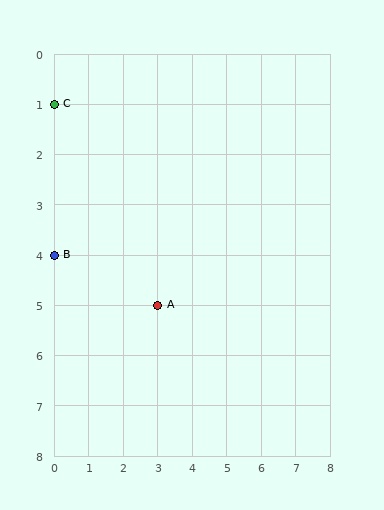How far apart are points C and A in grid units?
Points C and A are 3 columns and 4 rows apart (about 5.0 grid units diagonally).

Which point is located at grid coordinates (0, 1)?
Point C is at (0, 1).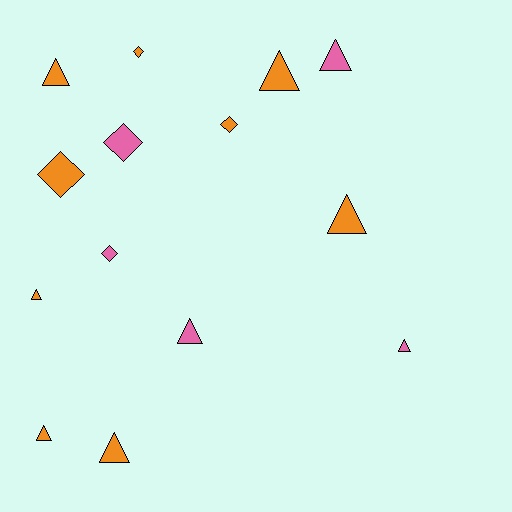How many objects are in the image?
There are 14 objects.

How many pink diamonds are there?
There are 2 pink diamonds.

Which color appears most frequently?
Orange, with 9 objects.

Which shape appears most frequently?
Triangle, with 9 objects.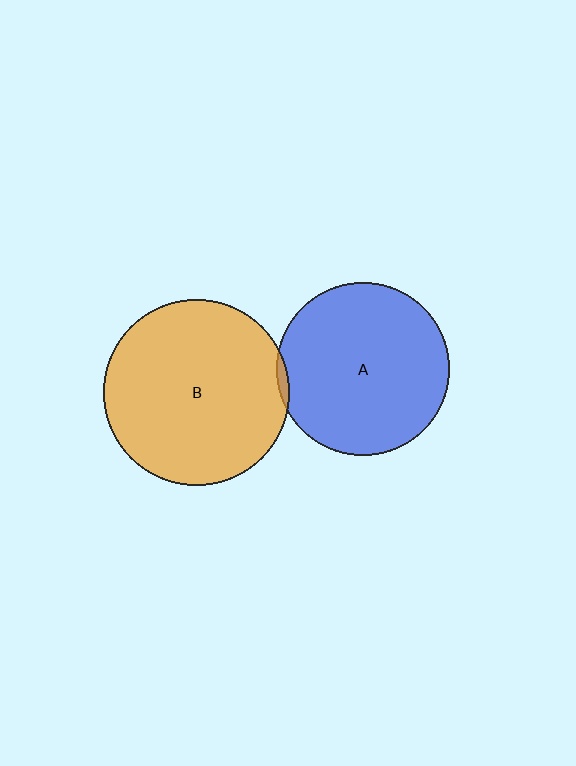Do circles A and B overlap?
Yes.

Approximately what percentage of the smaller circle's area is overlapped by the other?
Approximately 5%.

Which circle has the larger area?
Circle B (orange).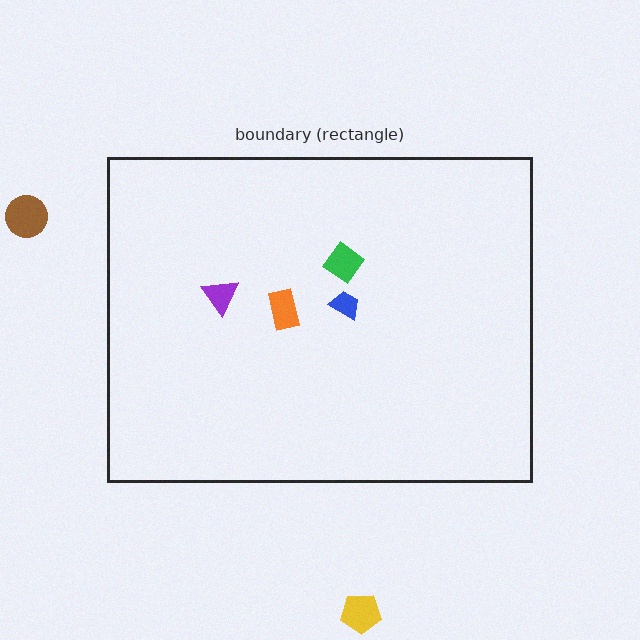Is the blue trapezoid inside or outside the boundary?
Inside.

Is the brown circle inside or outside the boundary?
Outside.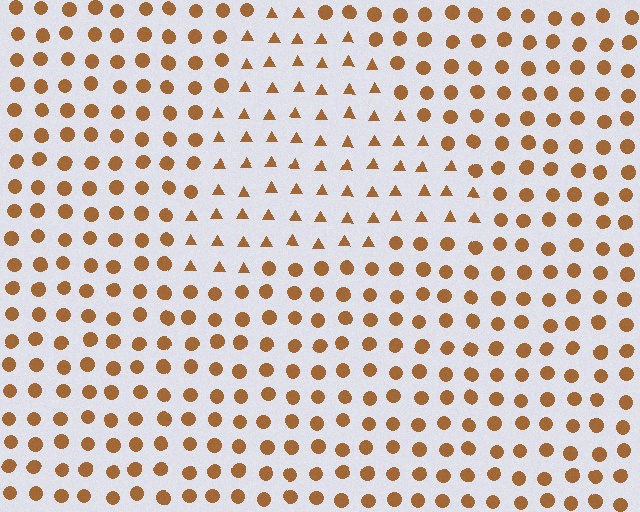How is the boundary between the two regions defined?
The boundary is defined by a change in element shape: triangles inside vs. circles outside. All elements share the same color and spacing.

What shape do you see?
I see a triangle.